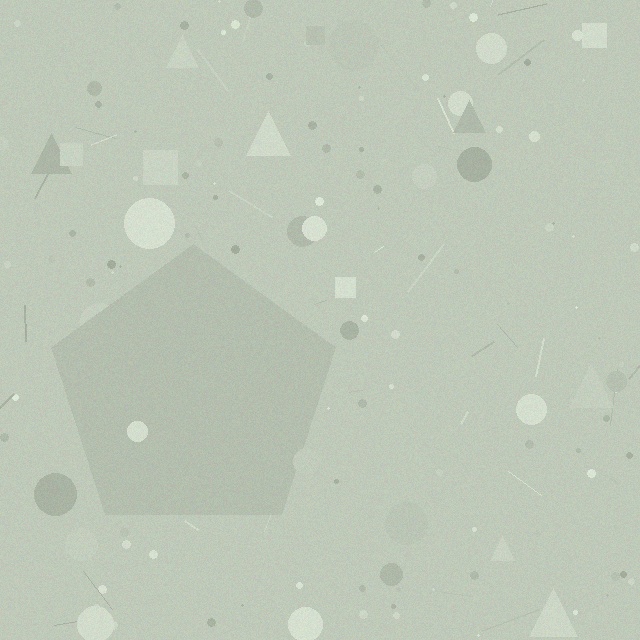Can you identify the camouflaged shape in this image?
The camouflaged shape is a pentagon.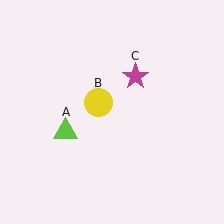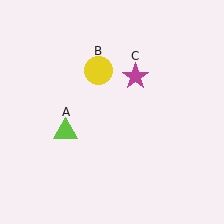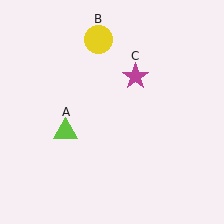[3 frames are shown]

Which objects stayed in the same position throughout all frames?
Lime triangle (object A) and magenta star (object C) remained stationary.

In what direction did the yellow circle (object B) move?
The yellow circle (object B) moved up.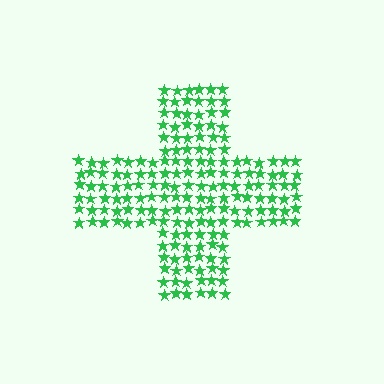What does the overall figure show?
The overall figure shows a cross.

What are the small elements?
The small elements are stars.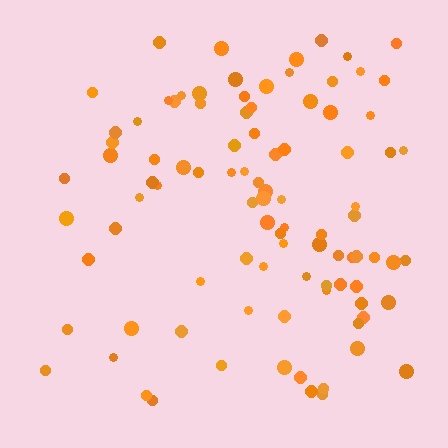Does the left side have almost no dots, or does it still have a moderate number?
Still a moderate number, just noticeably fewer than the right.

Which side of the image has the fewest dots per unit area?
The left.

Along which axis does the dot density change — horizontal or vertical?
Horizontal.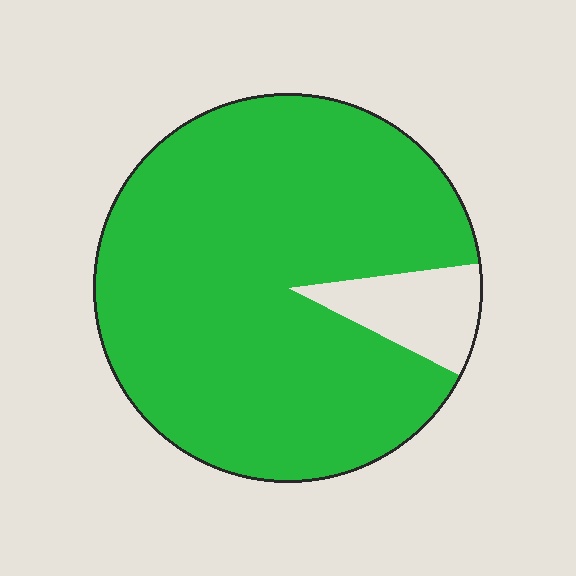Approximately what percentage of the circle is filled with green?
Approximately 90%.